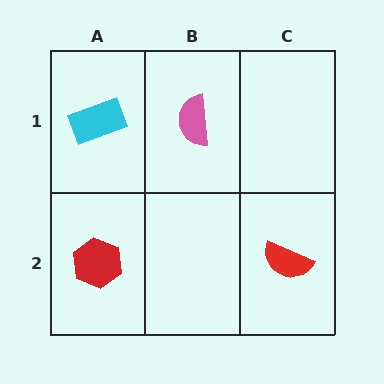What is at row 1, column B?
A pink semicircle.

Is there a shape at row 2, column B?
No, that cell is empty.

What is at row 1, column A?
A cyan rectangle.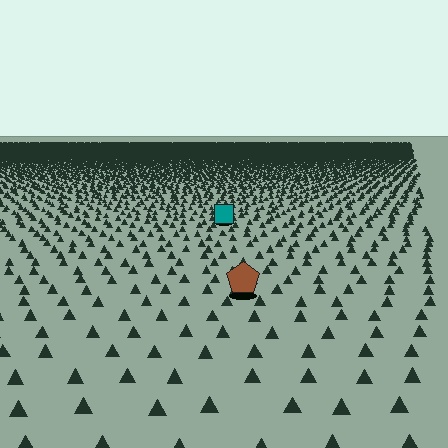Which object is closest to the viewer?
The brown pentagon is closest. The texture marks near it are larger and more spread out.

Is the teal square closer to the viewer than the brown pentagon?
No. The brown pentagon is closer — you can tell from the texture gradient: the ground texture is coarser near it.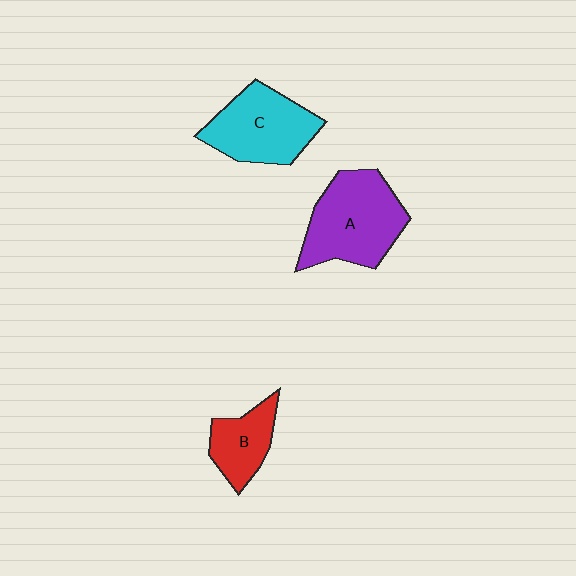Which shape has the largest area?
Shape A (purple).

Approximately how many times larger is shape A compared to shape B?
Approximately 1.9 times.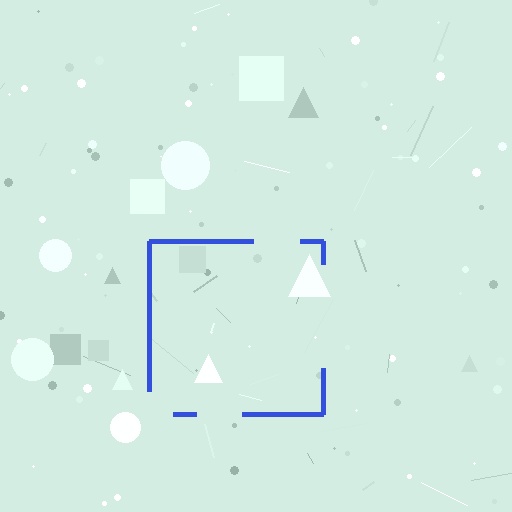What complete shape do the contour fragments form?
The contour fragments form a square.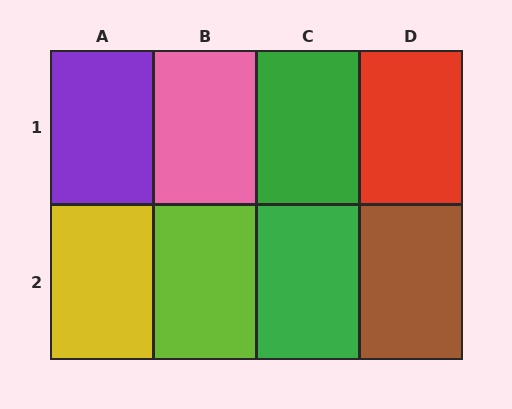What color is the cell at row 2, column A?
Yellow.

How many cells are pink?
1 cell is pink.